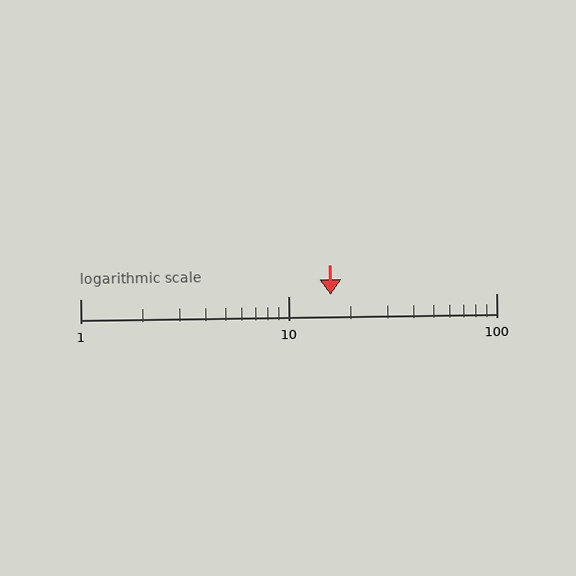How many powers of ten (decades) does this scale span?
The scale spans 2 decades, from 1 to 100.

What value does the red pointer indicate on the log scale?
The pointer indicates approximately 16.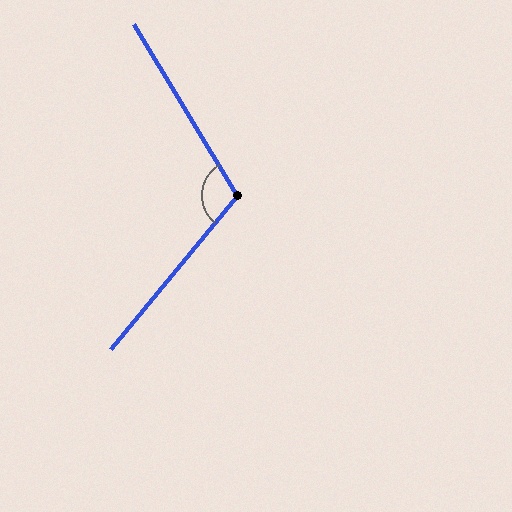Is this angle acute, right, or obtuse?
It is obtuse.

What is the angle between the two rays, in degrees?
Approximately 109 degrees.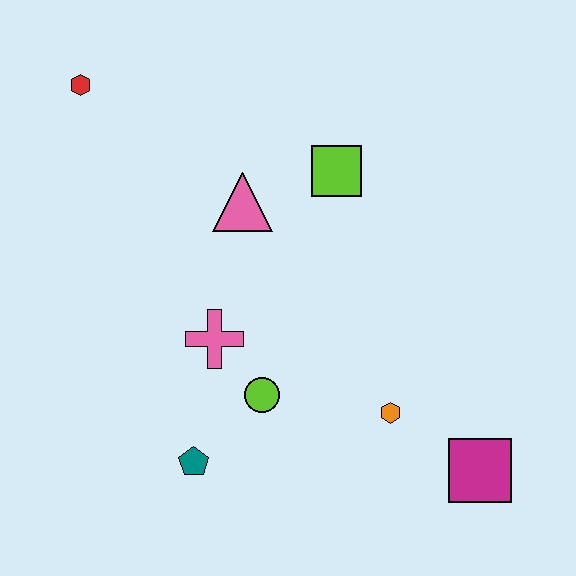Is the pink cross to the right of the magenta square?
No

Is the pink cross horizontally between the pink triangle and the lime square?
No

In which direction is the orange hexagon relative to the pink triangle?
The orange hexagon is below the pink triangle.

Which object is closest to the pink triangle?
The lime square is closest to the pink triangle.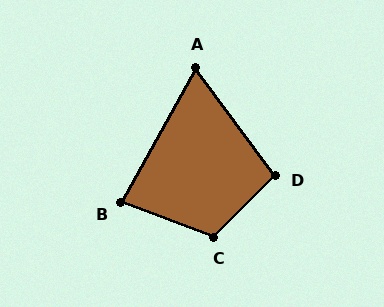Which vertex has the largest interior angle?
C, at approximately 114 degrees.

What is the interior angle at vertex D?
Approximately 98 degrees (obtuse).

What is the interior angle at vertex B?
Approximately 82 degrees (acute).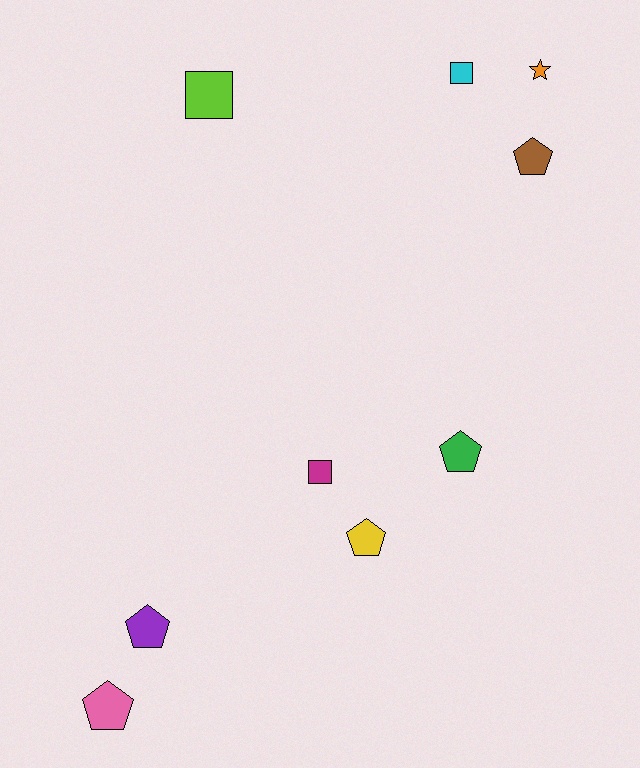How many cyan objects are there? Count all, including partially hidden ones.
There is 1 cyan object.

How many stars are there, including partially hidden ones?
There is 1 star.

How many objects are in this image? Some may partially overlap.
There are 9 objects.